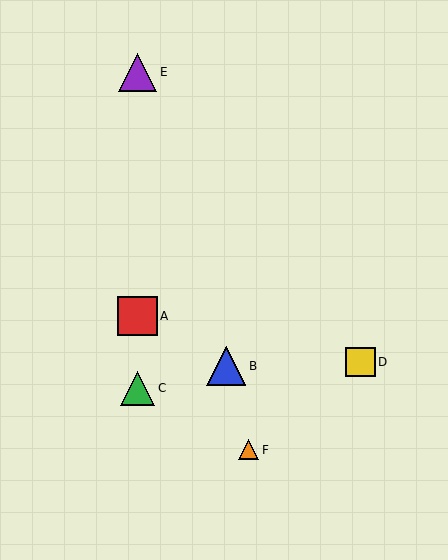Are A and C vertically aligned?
Yes, both are at x≈138.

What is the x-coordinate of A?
Object A is at x≈138.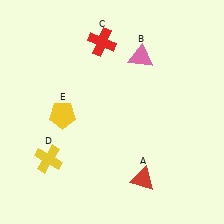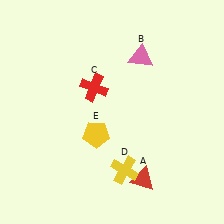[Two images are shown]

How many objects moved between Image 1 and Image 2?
3 objects moved between the two images.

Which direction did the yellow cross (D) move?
The yellow cross (D) moved right.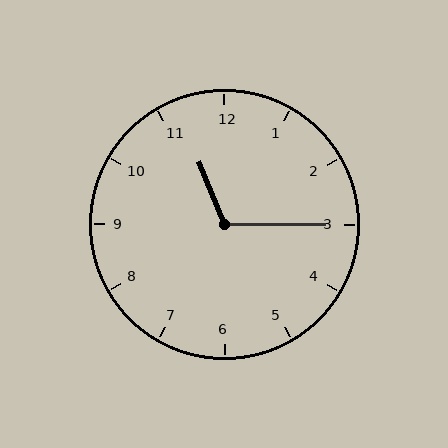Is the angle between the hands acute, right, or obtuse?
It is obtuse.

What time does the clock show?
11:15.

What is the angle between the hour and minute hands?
Approximately 112 degrees.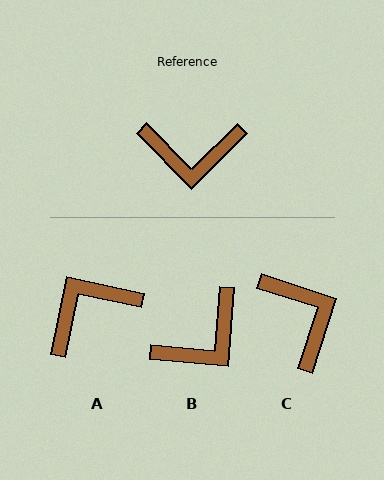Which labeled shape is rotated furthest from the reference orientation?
A, about 147 degrees away.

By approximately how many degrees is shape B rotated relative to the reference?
Approximately 40 degrees counter-clockwise.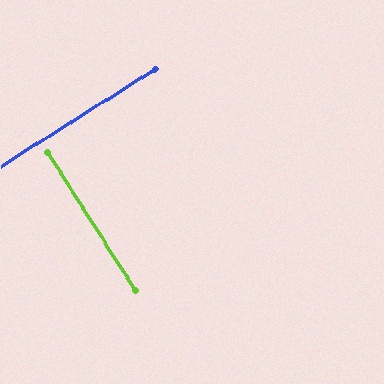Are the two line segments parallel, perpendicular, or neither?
Perpendicular — they meet at approximately 90°.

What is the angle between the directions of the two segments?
Approximately 90 degrees.